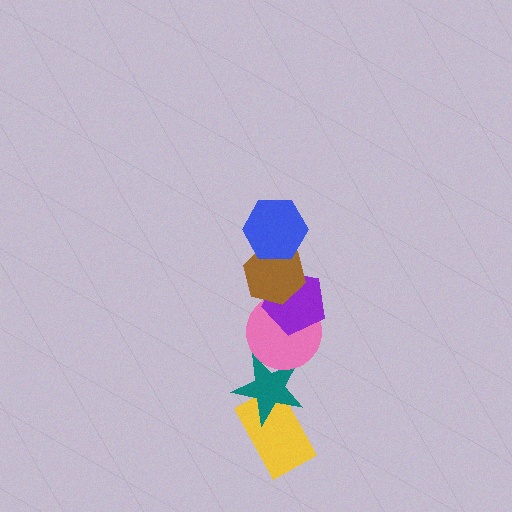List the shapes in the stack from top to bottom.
From top to bottom: the blue hexagon, the brown hexagon, the purple pentagon, the pink circle, the teal star, the yellow rectangle.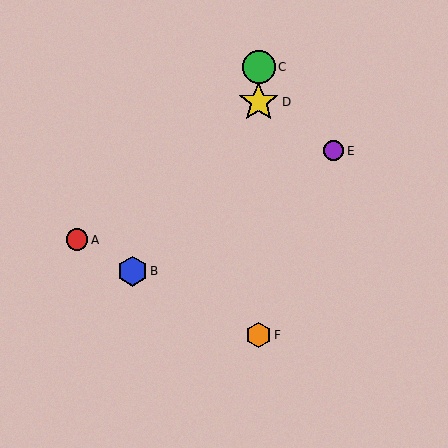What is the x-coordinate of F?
Object F is at x≈259.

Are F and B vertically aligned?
No, F is at x≈259 and B is at x≈132.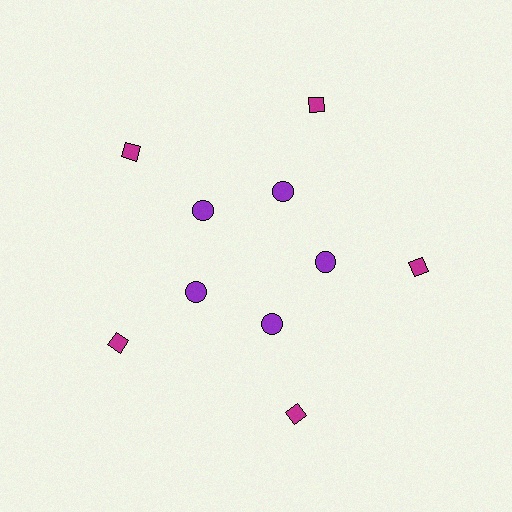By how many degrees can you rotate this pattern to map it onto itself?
The pattern maps onto itself every 72 degrees of rotation.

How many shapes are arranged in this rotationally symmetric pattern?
There are 10 shapes, arranged in 5 groups of 2.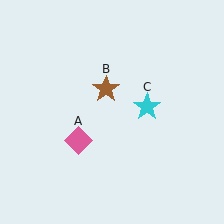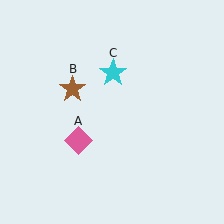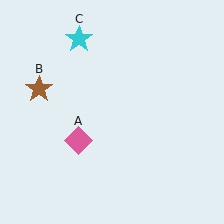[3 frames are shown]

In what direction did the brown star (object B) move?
The brown star (object B) moved left.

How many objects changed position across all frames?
2 objects changed position: brown star (object B), cyan star (object C).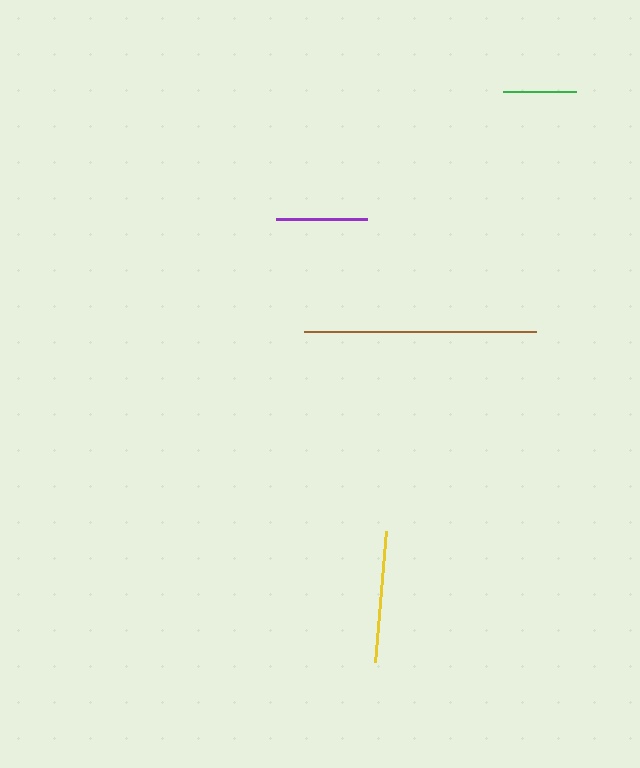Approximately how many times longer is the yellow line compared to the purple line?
The yellow line is approximately 1.4 times the length of the purple line.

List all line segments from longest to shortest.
From longest to shortest: brown, yellow, purple, green.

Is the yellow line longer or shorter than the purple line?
The yellow line is longer than the purple line.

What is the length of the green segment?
The green segment is approximately 73 pixels long.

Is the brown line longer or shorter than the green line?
The brown line is longer than the green line.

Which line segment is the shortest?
The green line is the shortest at approximately 73 pixels.